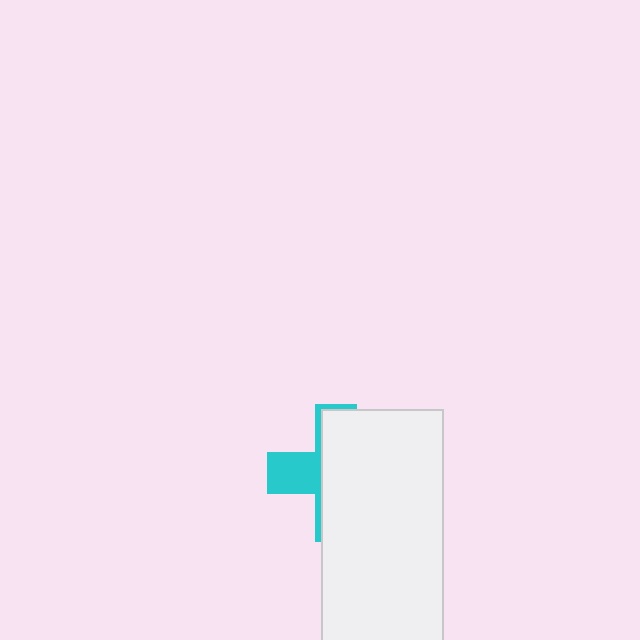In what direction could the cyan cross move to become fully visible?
The cyan cross could move left. That would shift it out from behind the white rectangle entirely.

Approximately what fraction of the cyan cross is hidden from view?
Roughly 69% of the cyan cross is hidden behind the white rectangle.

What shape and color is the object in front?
The object in front is a white rectangle.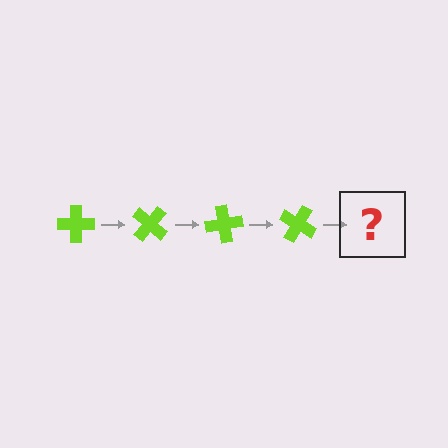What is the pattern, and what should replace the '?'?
The pattern is that the cross rotates 40 degrees each step. The '?' should be a lime cross rotated 160 degrees.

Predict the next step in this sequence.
The next step is a lime cross rotated 160 degrees.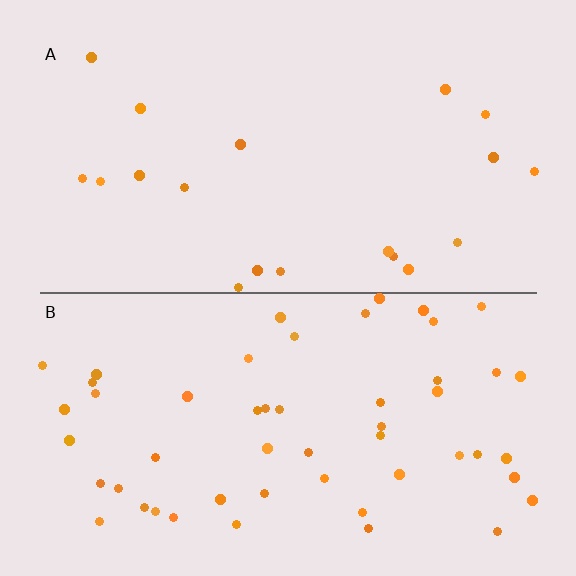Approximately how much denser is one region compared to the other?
Approximately 2.7× — region B over region A.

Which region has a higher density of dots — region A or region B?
B (the bottom).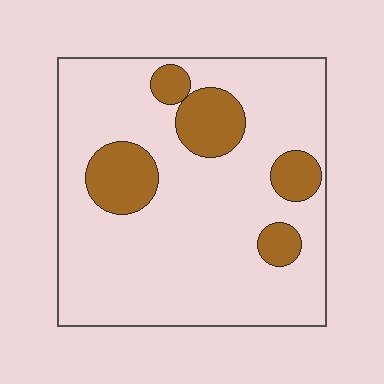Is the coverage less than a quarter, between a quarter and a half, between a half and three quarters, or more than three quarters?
Less than a quarter.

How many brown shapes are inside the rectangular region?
5.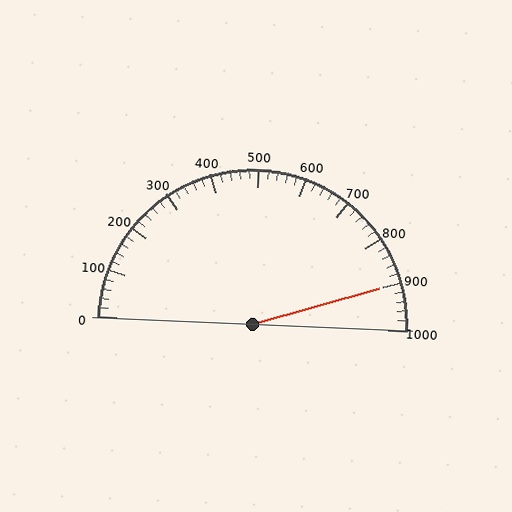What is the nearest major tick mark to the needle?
The nearest major tick mark is 900.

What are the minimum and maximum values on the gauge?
The gauge ranges from 0 to 1000.